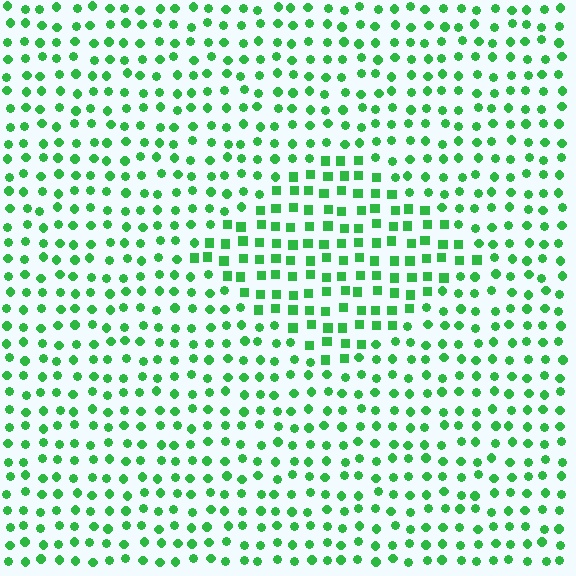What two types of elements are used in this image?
The image uses squares inside the diamond region and circles outside it.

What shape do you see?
I see a diamond.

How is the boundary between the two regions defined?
The boundary is defined by a change in element shape: squares inside vs. circles outside. All elements share the same color and spacing.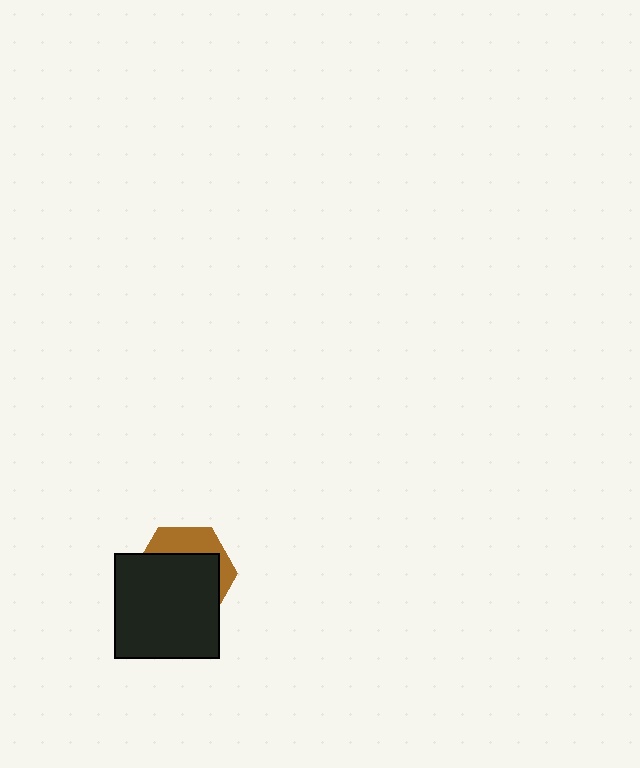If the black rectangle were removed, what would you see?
You would see the complete brown hexagon.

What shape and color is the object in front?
The object in front is a black rectangle.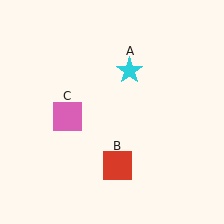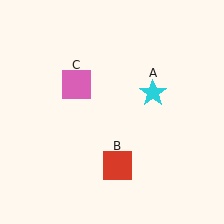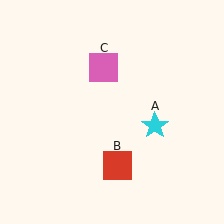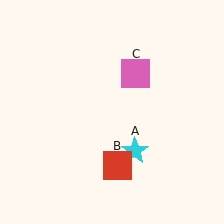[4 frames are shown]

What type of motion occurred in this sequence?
The cyan star (object A), pink square (object C) rotated clockwise around the center of the scene.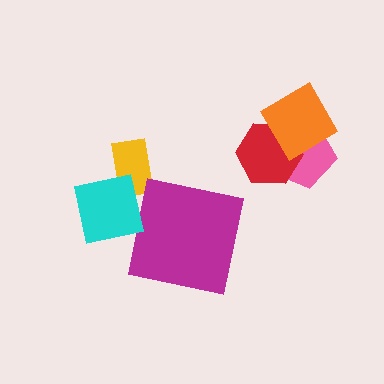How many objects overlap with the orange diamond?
2 objects overlap with the orange diamond.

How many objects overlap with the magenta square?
0 objects overlap with the magenta square.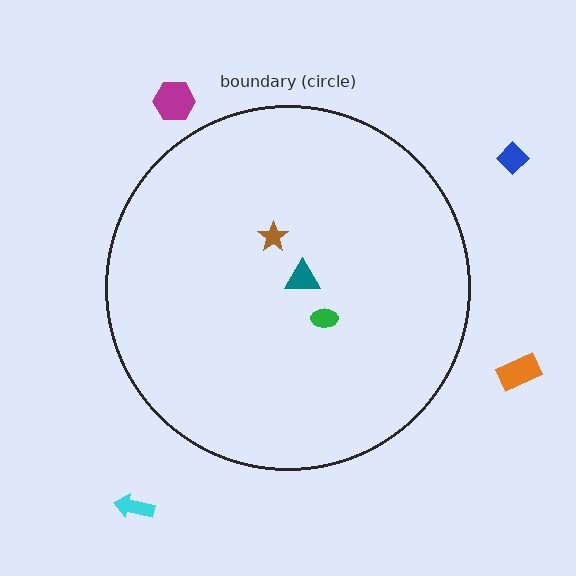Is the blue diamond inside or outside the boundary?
Outside.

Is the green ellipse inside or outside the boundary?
Inside.